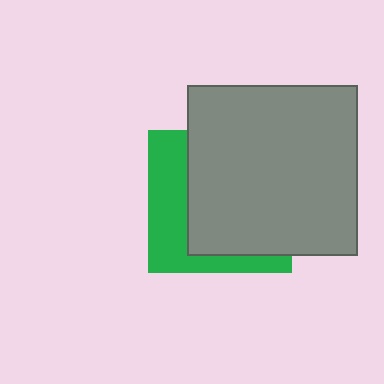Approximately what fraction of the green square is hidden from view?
Roughly 63% of the green square is hidden behind the gray square.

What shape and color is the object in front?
The object in front is a gray square.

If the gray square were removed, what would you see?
You would see the complete green square.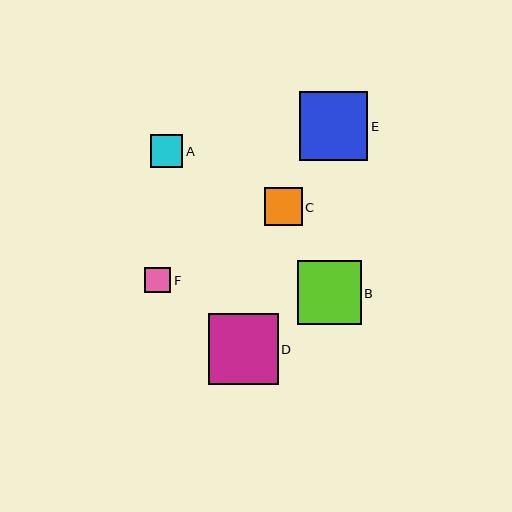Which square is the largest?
Square D is the largest with a size of approximately 70 pixels.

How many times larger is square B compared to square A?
Square B is approximately 2.0 times the size of square A.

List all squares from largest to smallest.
From largest to smallest: D, E, B, C, A, F.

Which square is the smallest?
Square F is the smallest with a size of approximately 26 pixels.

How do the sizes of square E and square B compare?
Square E and square B are approximately the same size.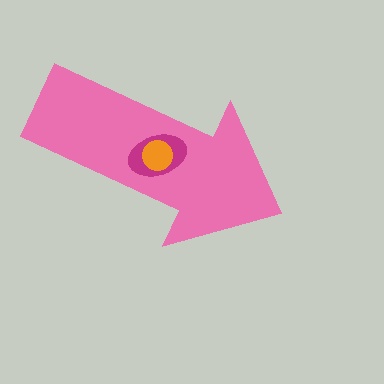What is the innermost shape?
The orange circle.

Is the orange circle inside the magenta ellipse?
Yes.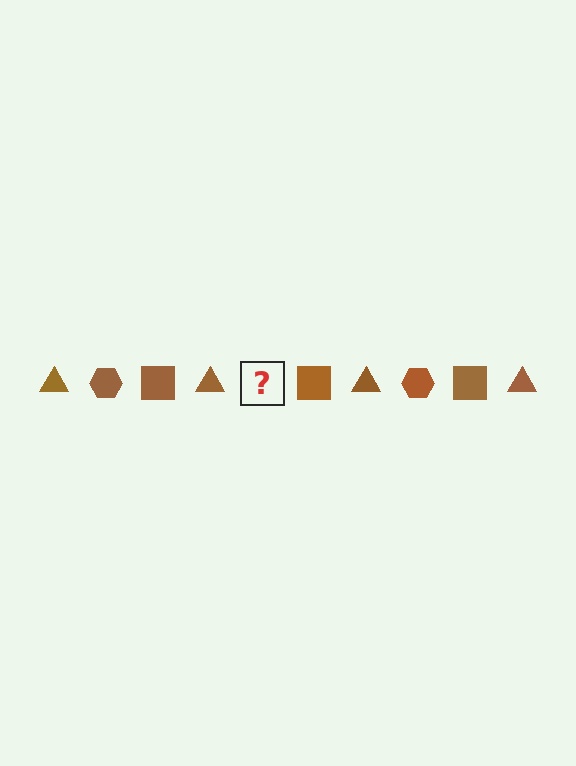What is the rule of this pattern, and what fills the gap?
The rule is that the pattern cycles through triangle, hexagon, square shapes in brown. The gap should be filled with a brown hexagon.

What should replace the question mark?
The question mark should be replaced with a brown hexagon.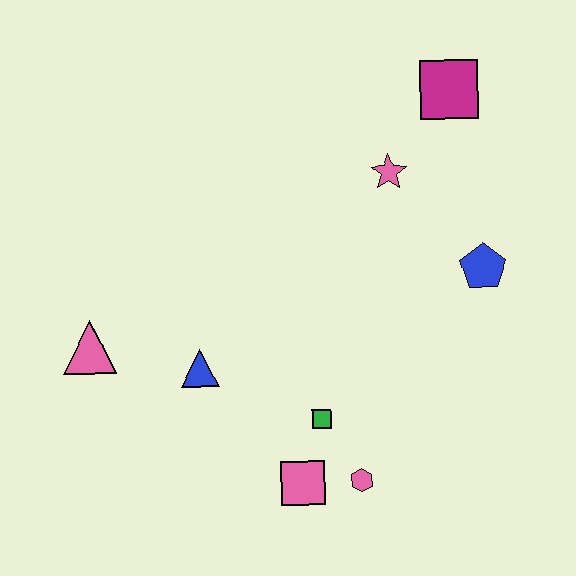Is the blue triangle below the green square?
No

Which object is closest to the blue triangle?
The pink triangle is closest to the blue triangle.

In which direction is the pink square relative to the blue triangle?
The pink square is below the blue triangle.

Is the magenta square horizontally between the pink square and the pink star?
No